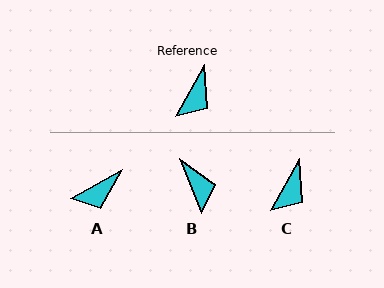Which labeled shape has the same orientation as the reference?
C.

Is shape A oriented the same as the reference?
No, it is off by about 32 degrees.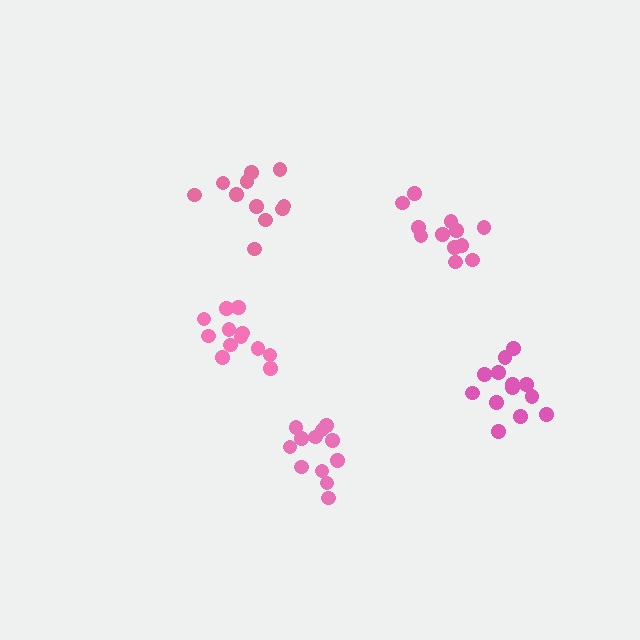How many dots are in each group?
Group 1: 12 dots, Group 2: 12 dots, Group 3: 11 dots, Group 4: 13 dots, Group 5: 12 dots (60 total).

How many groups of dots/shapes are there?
There are 5 groups.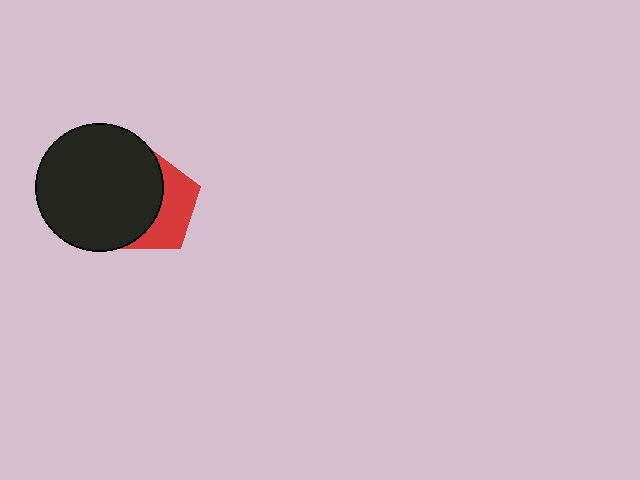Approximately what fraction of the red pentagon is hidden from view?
Roughly 59% of the red pentagon is hidden behind the black circle.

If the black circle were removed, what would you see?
You would see the complete red pentagon.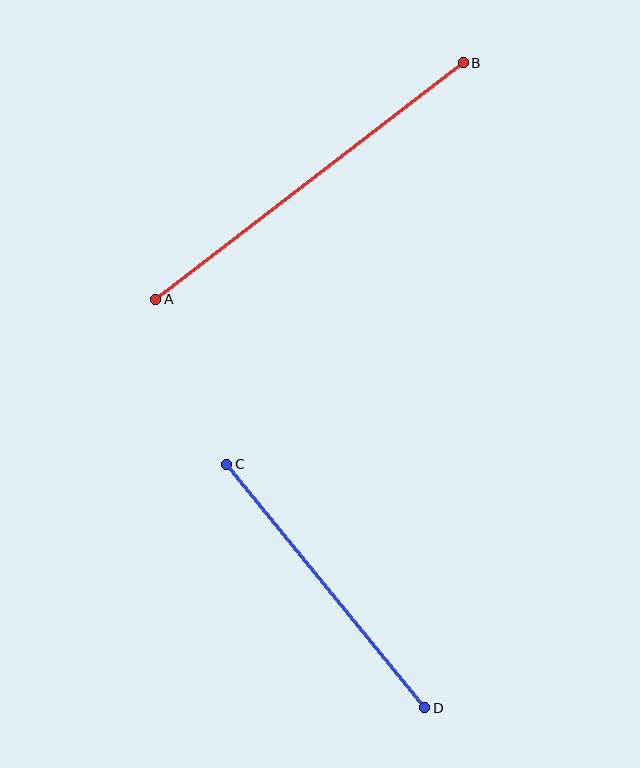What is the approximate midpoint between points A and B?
The midpoint is at approximately (310, 181) pixels.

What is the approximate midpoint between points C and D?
The midpoint is at approximately (326, 586) pixels.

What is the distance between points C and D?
The distance is approximately 314 pixels.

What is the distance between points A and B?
The distance is approximately 388 pixels.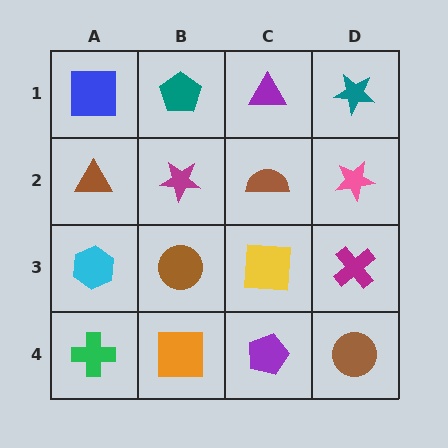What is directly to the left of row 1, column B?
A blue square.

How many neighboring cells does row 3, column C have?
4.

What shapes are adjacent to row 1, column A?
A brown triangle (row 2, column A), a teal pentagon (row 1, column B).